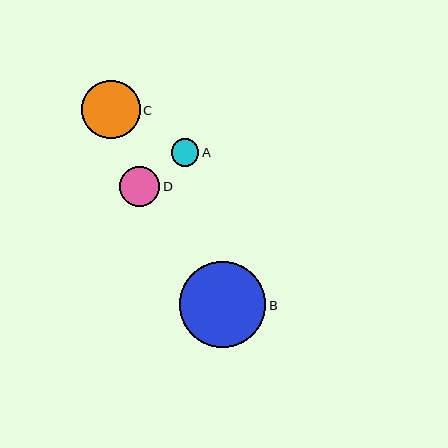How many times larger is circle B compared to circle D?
Circle B is approximately 2.1 times the size of circle D.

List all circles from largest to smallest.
From largest to smallest: B, C, D, A.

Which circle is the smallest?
Circle A is the smallest with a size of approximately 27 pixels.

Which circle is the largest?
Circle B is the largest with a size of approximately 86 pixels.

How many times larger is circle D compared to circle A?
Circle D is approximately 1.5 times the size of circle A.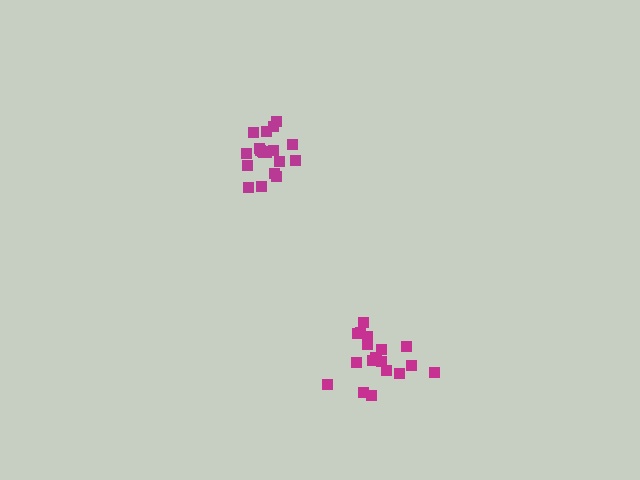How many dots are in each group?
Group 1: 18 dots, Group 2: 19 dots (37 total).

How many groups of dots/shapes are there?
There are 2 groups.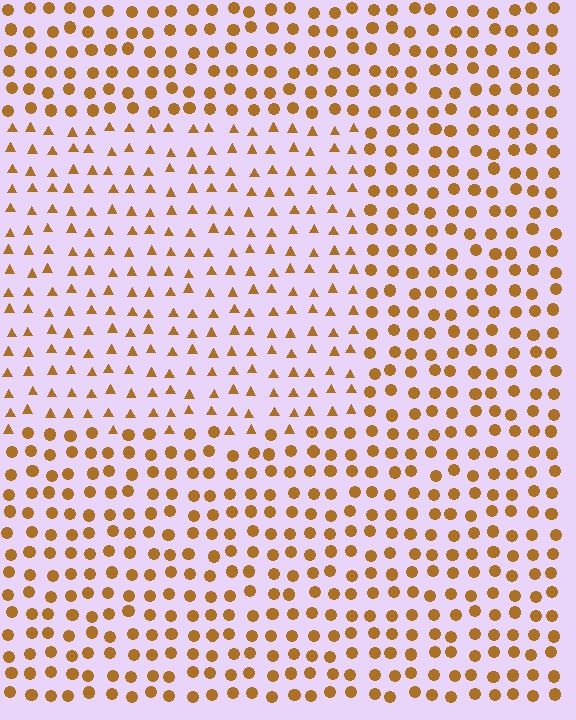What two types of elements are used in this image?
The image uses triangles inside the rectangle region and circles outside it.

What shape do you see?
I see a rectangle.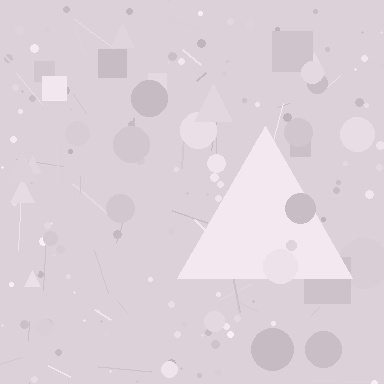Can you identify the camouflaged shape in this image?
The camouflaged shape is a triangle.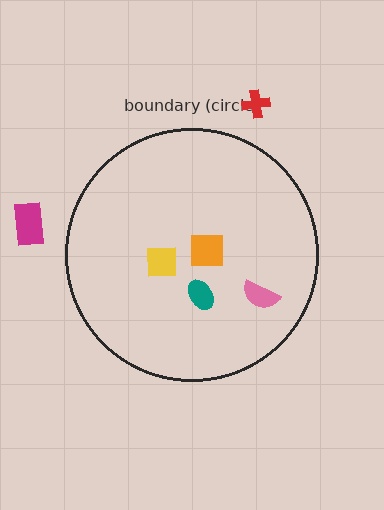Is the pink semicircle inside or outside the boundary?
Inside.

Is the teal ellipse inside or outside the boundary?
Inside.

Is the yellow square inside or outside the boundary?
Inside.